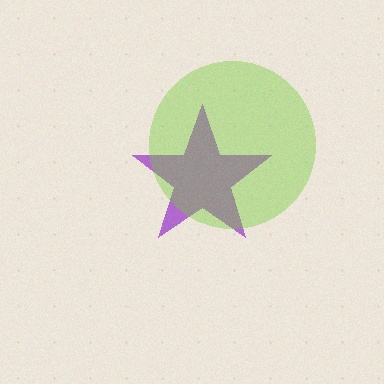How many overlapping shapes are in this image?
There are 2 overlapping shapes in the image.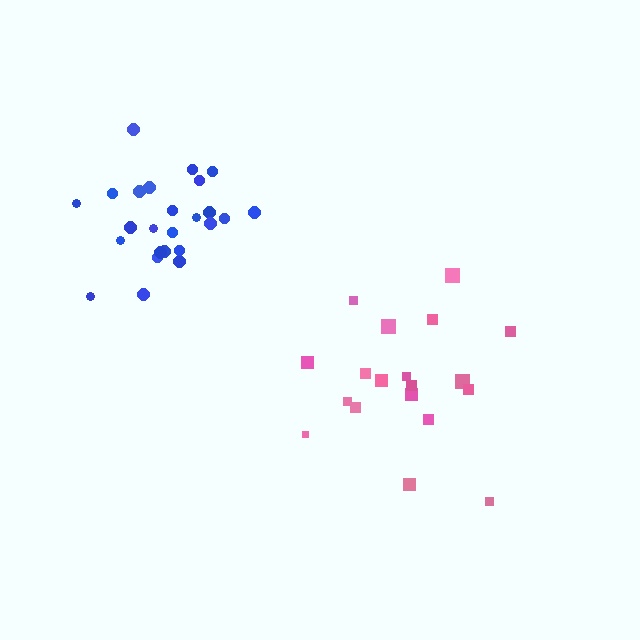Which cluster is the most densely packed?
Blue.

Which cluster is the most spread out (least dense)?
Pink.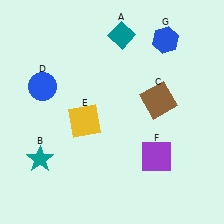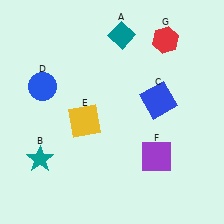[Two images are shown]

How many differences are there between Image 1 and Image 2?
There are 2 differences between the two images.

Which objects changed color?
C changed from brown to blue. G changed from blue to red.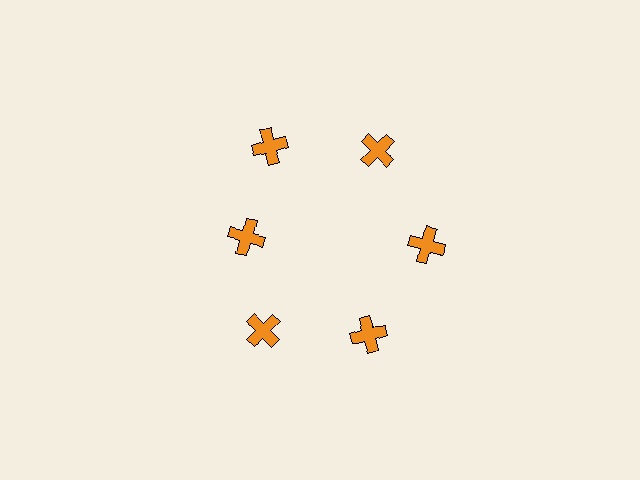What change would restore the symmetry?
The symmetry would be restored by moving it outward, back onto the ring so that all 6 crosses sit at equal angles and equal distance from the center.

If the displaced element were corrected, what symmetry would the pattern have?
It would have 6-fold rotational symmetry — the pattern would map onto itself every 60 degrees.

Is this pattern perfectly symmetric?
No. The 6 orange crosses are arranged in a ring, but one element near the 9 o'clock position is pulled inward toward the center, breaking the 6-fold rotational symmetry.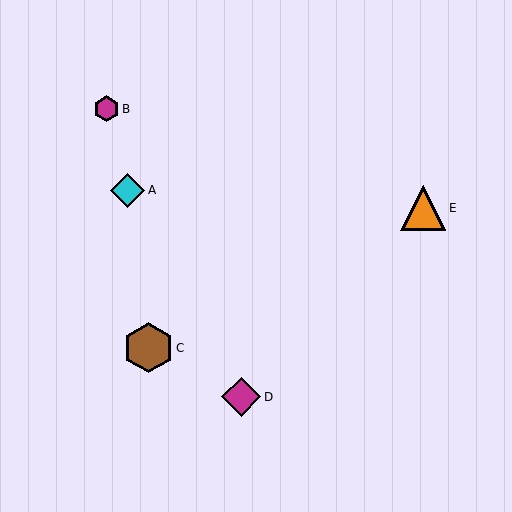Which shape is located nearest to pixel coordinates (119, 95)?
The magenta hexagon (labeled B) at (106, 109) is nearest to that location.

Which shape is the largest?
The brown hexagon (labeled C) is the largest.